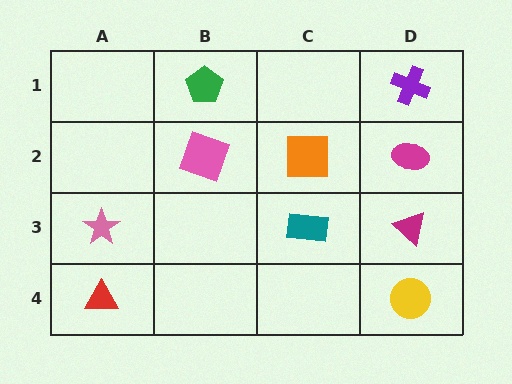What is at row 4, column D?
A yellow circle.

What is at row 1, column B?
A green pentagon.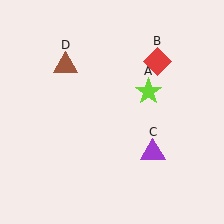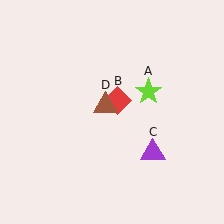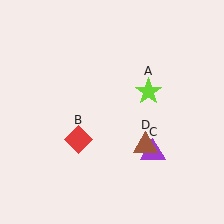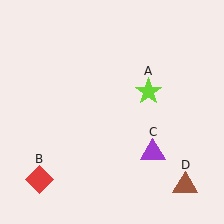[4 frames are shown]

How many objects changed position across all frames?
2 objects changed position: red diamond (object B), brown triangle (object D).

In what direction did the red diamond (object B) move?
The red diamond (object B) moved down and to the left.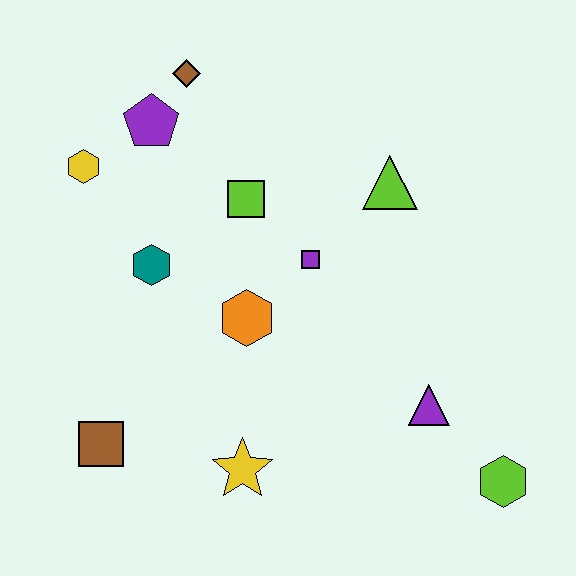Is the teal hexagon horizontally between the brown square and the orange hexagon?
Yes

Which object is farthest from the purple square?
The lime hexagon is farthest from the purple square.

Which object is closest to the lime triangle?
The purple square is closest to the lime triangle.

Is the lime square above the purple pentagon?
No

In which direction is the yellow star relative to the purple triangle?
The yellow star is to the left of the purple triangle.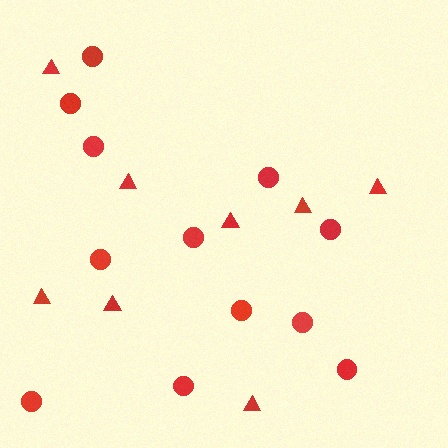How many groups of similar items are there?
There are 2 groups: one group of triangles (8) and one group of circles (12).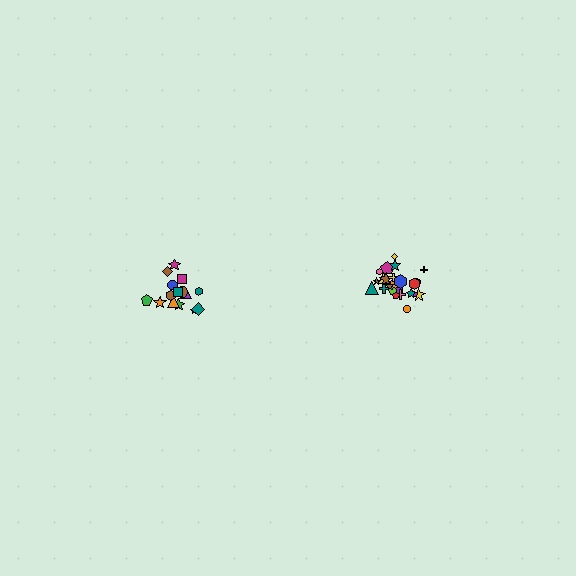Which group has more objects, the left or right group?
The right group.